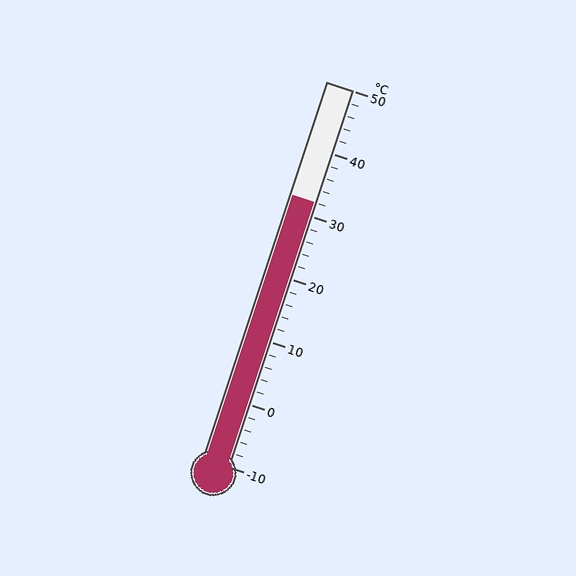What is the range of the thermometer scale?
The thermometer scale ranges from -10°C to 50°C.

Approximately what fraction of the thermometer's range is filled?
The thermometer is filled to approximately 70% of its range.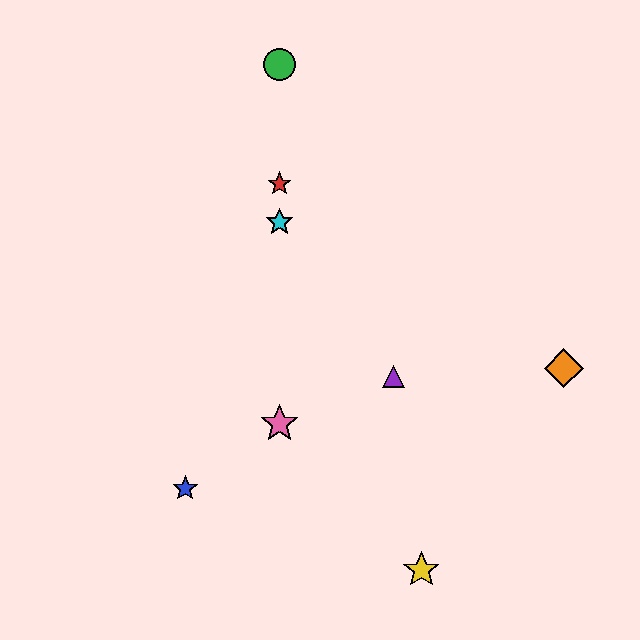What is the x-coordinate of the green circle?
The green circle is at x≈279.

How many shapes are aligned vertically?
4 shapes (the red star, the green circle, the cyan star, the pink star) are aligned vertically.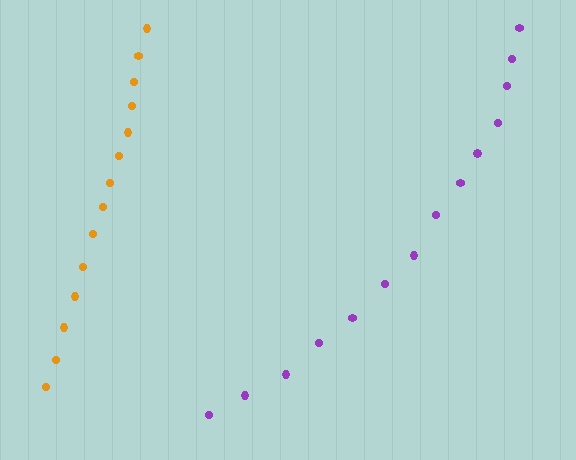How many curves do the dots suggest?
There are 2 distinct paths.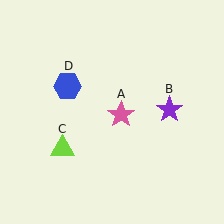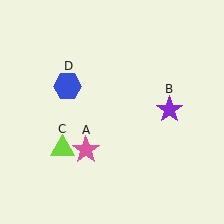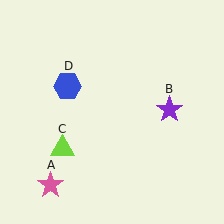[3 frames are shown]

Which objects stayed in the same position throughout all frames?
Purple star (object B) and lime triangle (object C) and blue hexagon (object D) remained stationary.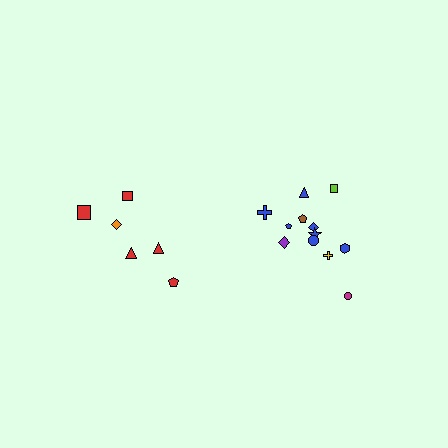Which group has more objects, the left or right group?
The right group.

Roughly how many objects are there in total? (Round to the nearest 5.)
Roughly 20 objects in total.